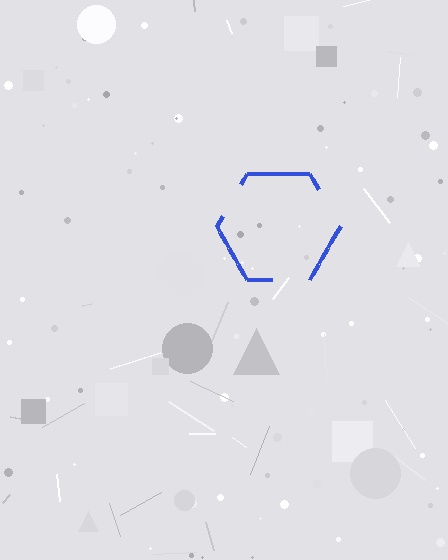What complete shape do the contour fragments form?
The contour fragments form a hexagon.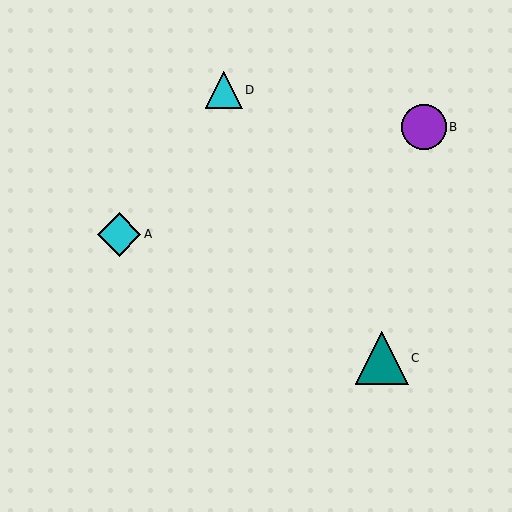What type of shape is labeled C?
Shape C is a teal triangle.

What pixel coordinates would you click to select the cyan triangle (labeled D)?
Click at (224, 90) to select the cyan triangle D.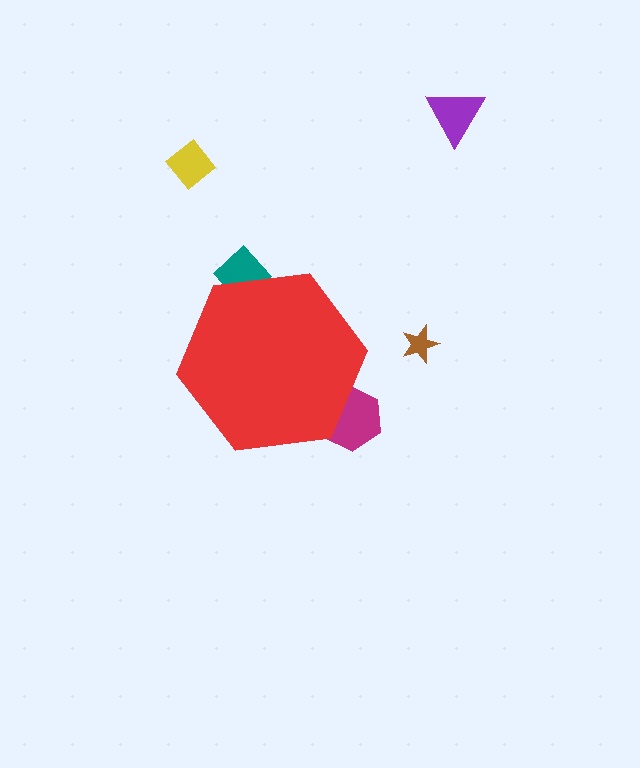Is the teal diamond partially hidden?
Yes, the teal diamond is partially hidden behind the red hexagon.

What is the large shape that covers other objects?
A red hexagon.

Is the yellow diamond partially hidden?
No, the yellow diamond is fully visible.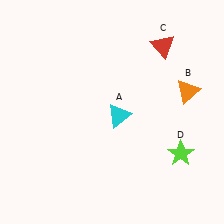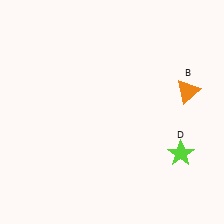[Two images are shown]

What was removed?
The cyan triangle (A), the red triangle (C) were removed in Image 2.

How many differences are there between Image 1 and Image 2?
There are 2 differences between the two images.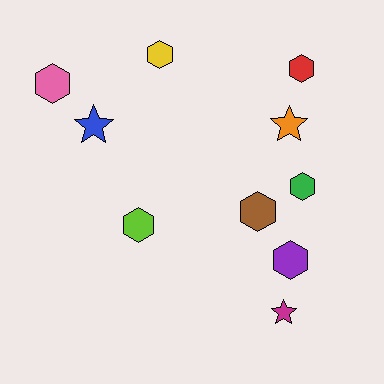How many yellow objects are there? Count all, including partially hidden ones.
There is 1 yellow object.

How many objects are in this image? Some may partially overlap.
There are 10 objects.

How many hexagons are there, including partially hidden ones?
There are 7 hexagons.